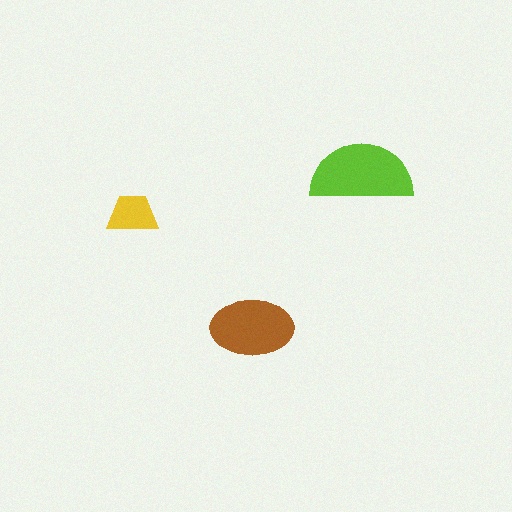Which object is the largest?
The lime semicircle.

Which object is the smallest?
The yellow trapezoid.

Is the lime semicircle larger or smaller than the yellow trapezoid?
Larger.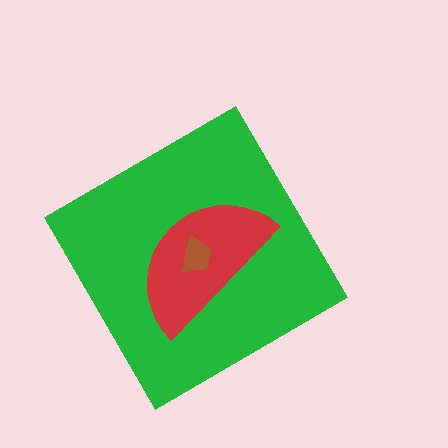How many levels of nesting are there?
3.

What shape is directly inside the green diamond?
The red semicircle.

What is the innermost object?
The brown trapezoid.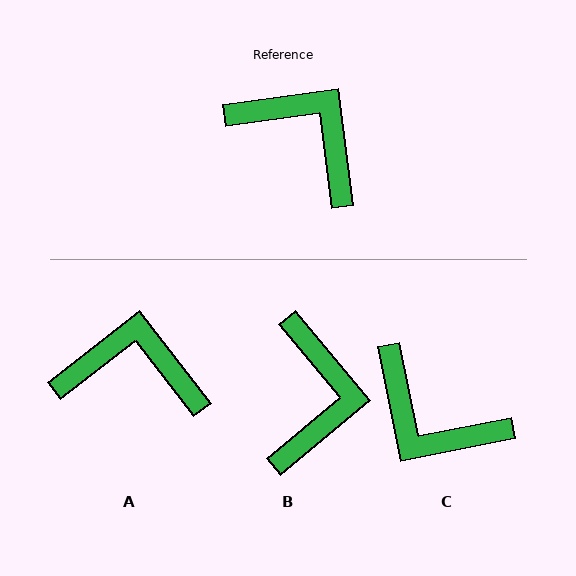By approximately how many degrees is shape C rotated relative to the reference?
Approximately 176 degrees clockwise.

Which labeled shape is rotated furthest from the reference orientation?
C, about 176 degrees away.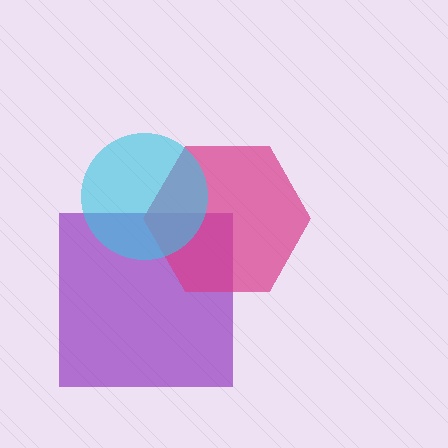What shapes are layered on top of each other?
The layered shapes are: a purple square, a magenta hexagon, a cyan circle.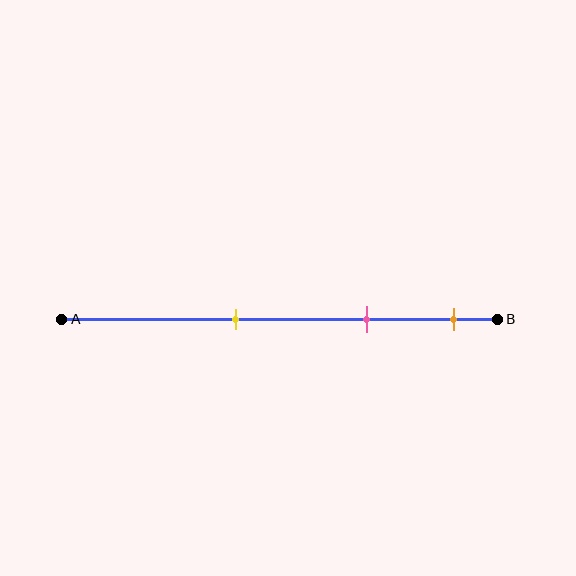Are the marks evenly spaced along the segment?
Yes, the marks are approximately evenly spaced.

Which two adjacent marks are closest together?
The pink and orange marks are the closest adjacent pair.